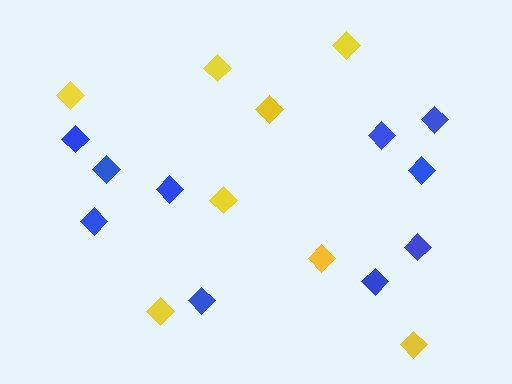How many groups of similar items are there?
There are 2 groups: one group of blue diamonds (10) and one group of yellow diamonds (8).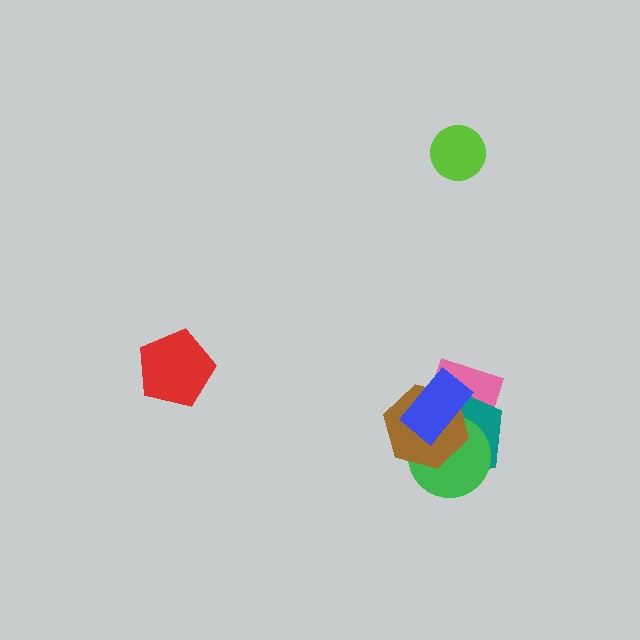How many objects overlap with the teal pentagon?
4 objects overlap with the teal pentagon.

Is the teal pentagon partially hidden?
Yes, it is partially covered by another shape.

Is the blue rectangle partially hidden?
No, no other shape covers it.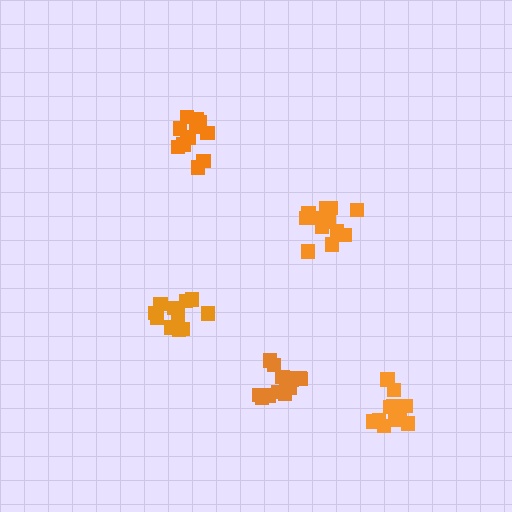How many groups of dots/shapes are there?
There are 5 groups.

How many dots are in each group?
Group 1: 11 dots, Group 2: 14 dots, Group 3: 13 dots, Group 4: 15 dots, Group 5: 11 dots (64 total).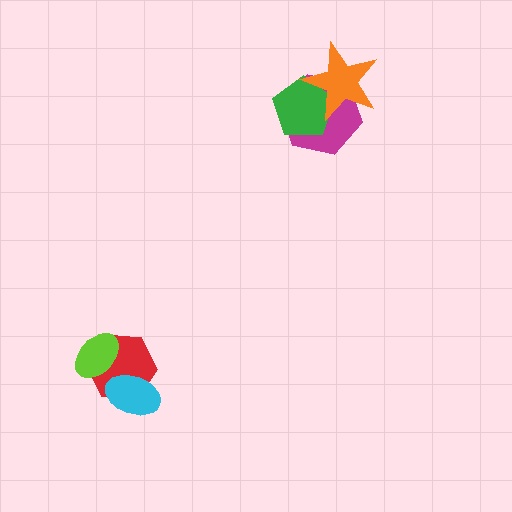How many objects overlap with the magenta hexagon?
2 objects overlap with the magenta hexagon.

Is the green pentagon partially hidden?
Yes, it is partially covered by another shape.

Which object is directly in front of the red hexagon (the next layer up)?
The lime ellipse is directly in front of the red hexagon.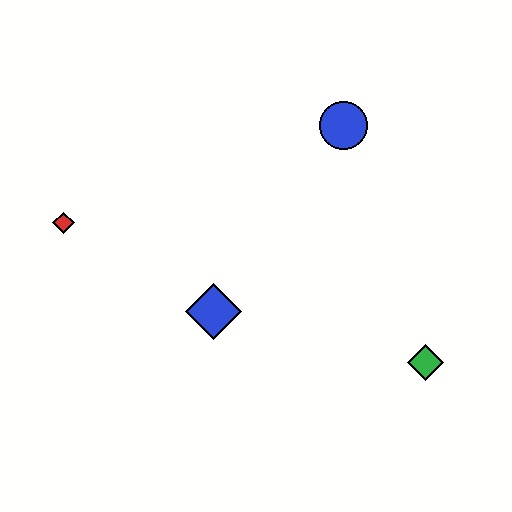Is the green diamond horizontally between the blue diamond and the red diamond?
No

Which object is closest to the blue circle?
The blue diamond is closest to the blue circle.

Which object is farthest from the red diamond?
The green diamond is farthest from the red diamond.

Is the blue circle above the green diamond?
Yes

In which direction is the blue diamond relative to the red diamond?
The blue diamond is to the right of the red diamond.